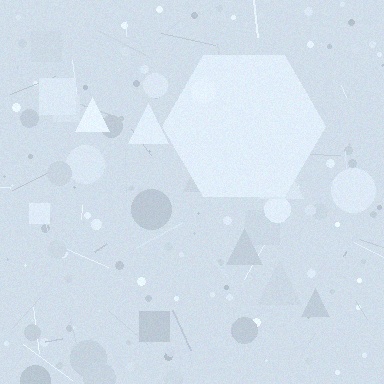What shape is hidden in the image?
A hexagon is hidden in the image.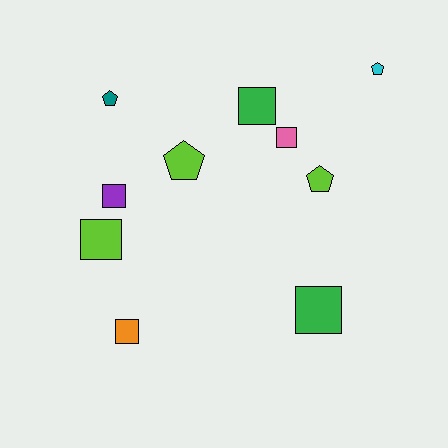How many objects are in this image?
There are 10 objects.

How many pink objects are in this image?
There is 1 pink object.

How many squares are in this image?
There are 6 squares.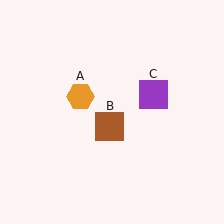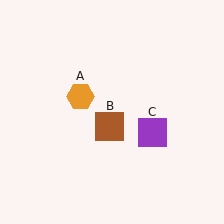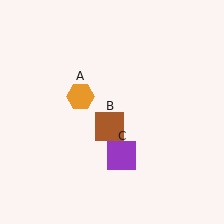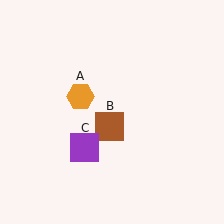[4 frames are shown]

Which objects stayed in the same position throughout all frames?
Orange hexagon (object A) and brown square (object B) remained stationary.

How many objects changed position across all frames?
1 object changed position: purple square (object C).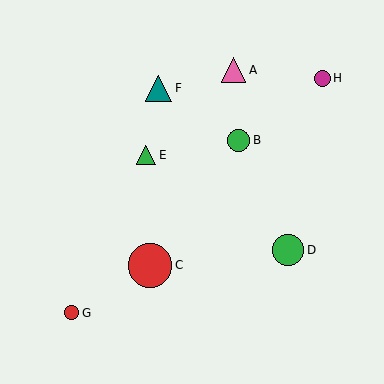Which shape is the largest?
The red circle (labeled C) is the largest.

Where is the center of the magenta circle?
The center of the magenta circle is at (322, 78).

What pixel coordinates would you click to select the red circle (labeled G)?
Click at (71, 313) to select the red circle G.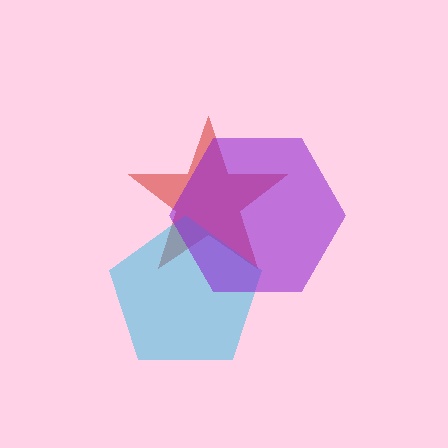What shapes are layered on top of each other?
The layered shapes are: a red star, a cyan pentagon, a purple hexagon.